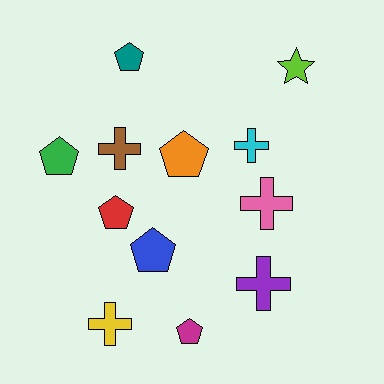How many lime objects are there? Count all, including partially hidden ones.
There is 1 lime object.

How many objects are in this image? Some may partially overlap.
There are 12 objects.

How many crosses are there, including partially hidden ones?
There are 5 crosses.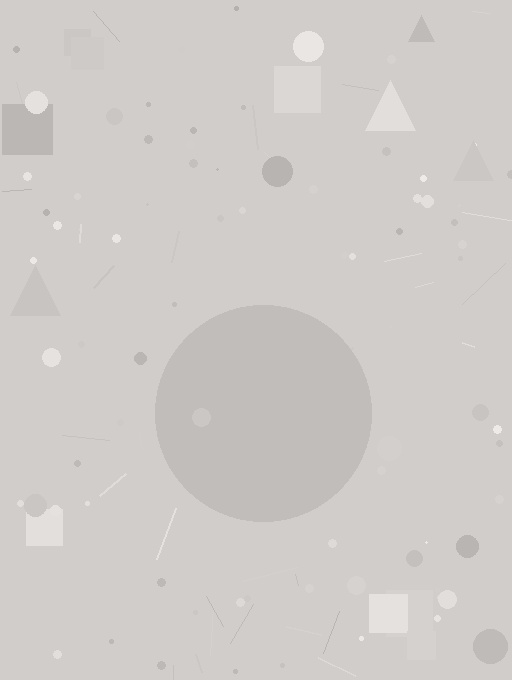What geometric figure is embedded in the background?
A circle is embedded in the background.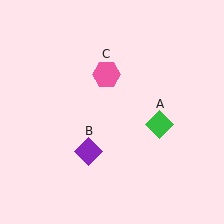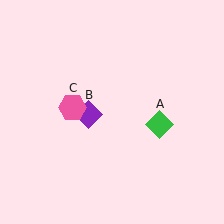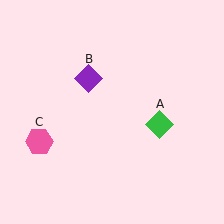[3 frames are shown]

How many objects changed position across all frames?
2 objects changed position: purple diamond (object B), pink hexagon (object C).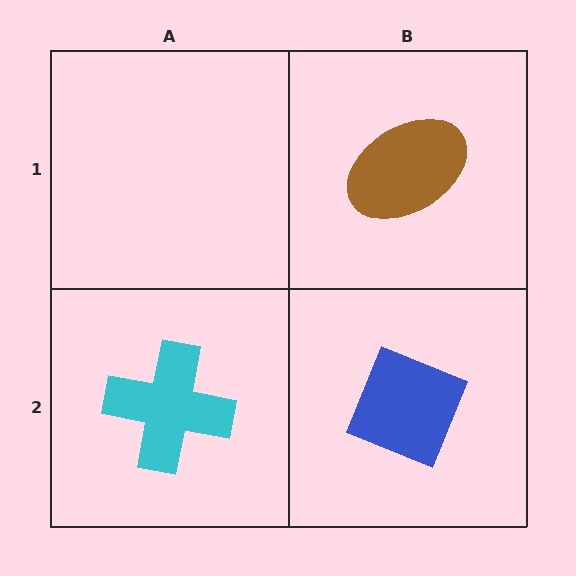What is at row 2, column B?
A blue diamond.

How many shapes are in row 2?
2 shapes.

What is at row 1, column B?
A brown ellipse.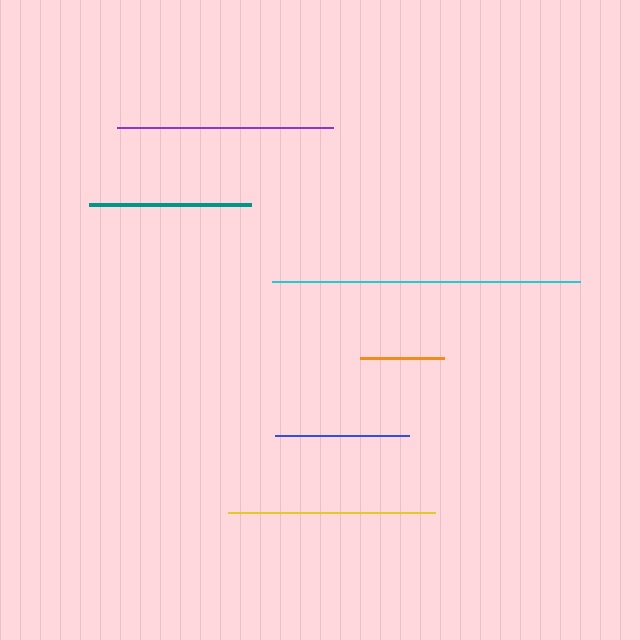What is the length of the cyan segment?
The cyan segment is approximately 308 pixels long.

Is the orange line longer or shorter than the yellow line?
The yellow line is longer than the orange line.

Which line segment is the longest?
The cyan line is the longest at approximately 308 pixels.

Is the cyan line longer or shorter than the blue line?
The cyan line is longer than the blue line.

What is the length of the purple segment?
The purple segment is approximately 216 pixels long.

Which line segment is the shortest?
The orange line is the shortest at approximately 83 pixels.